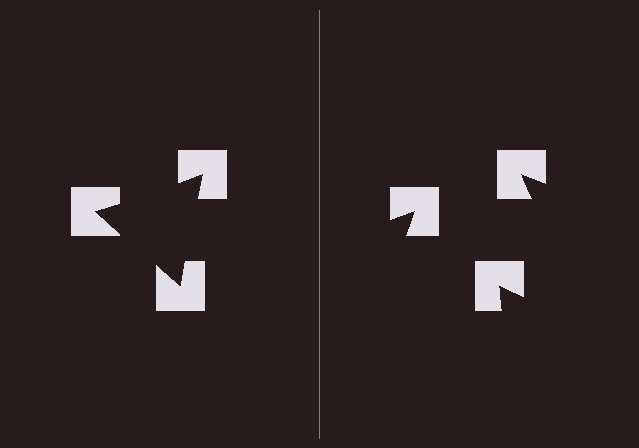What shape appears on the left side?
An illusory triangle.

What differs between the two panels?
The notched squares are positioned identically on both sides; only the wedge orientations differ. On the left they align to a triangle; on the right they are misaligned.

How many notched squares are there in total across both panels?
6 — 3 on each side.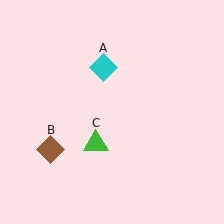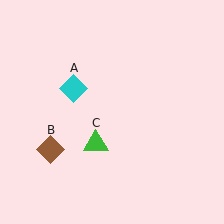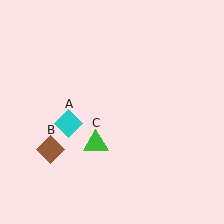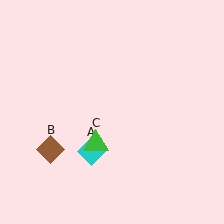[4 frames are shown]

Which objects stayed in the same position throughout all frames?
Brown diamond (object B) and green triangle (object C) remained stationary.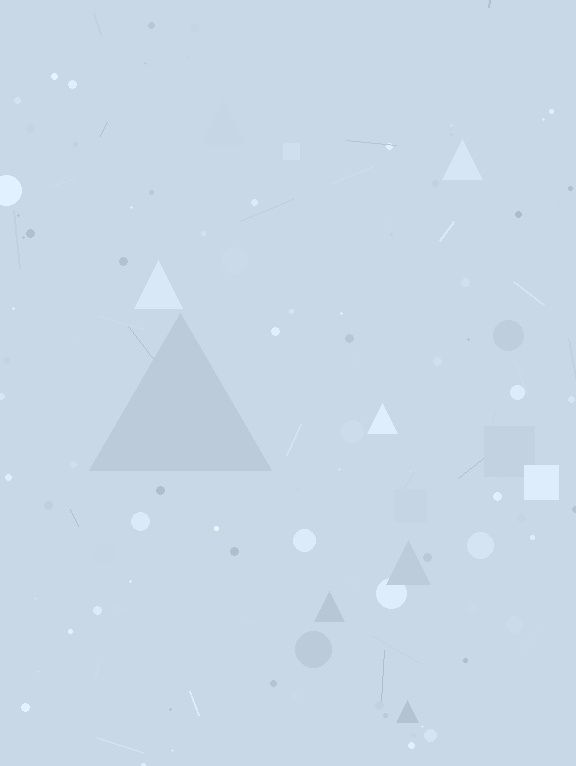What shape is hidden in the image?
A triangle is hidden in the image.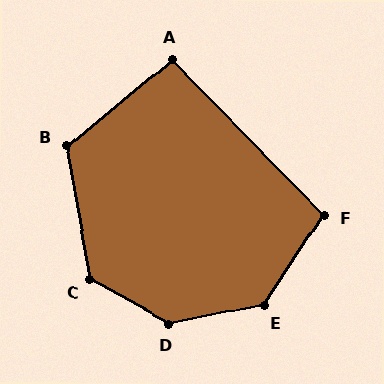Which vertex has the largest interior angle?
D, at approximately 139 degrees.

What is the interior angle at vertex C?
Approximately 130 degrees (obtuse).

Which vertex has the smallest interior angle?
A, at approximately 95 degrees.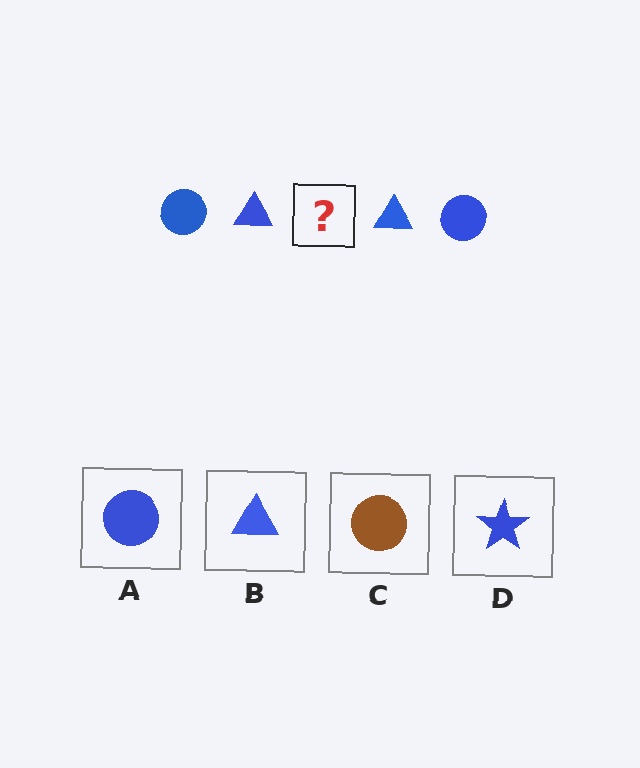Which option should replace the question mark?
Option A.